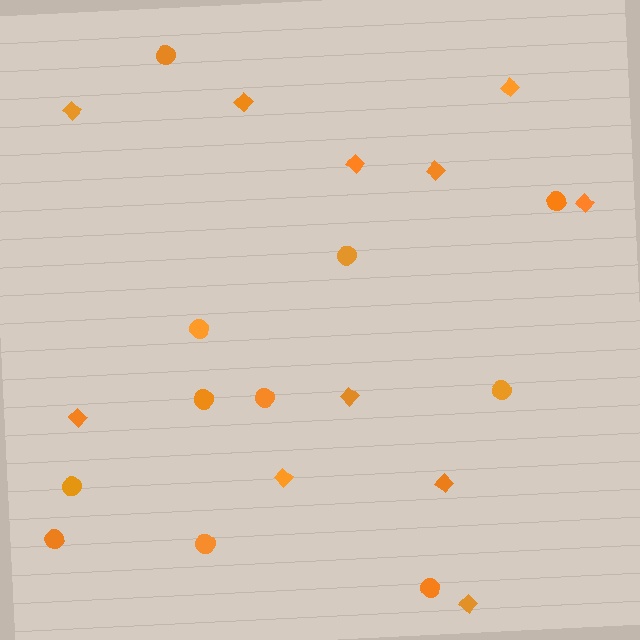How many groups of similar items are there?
There are 2 groups: one group of circles (11) and one group of diamonds (11).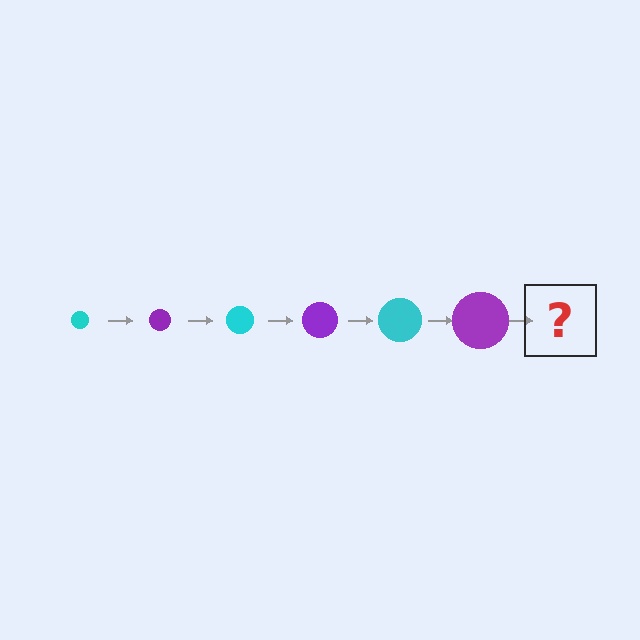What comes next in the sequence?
The next element should be a cyan circle, larger than the previous one.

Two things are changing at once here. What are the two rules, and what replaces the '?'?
The two rules are that the circle grows larger each step and the color cycles through cyan and purple. The '?' should be a cyan circle, larger than the previous one.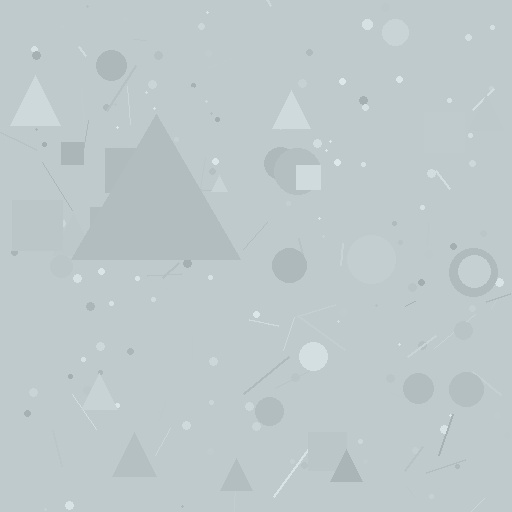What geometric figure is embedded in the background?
A triangle is embedded in the background.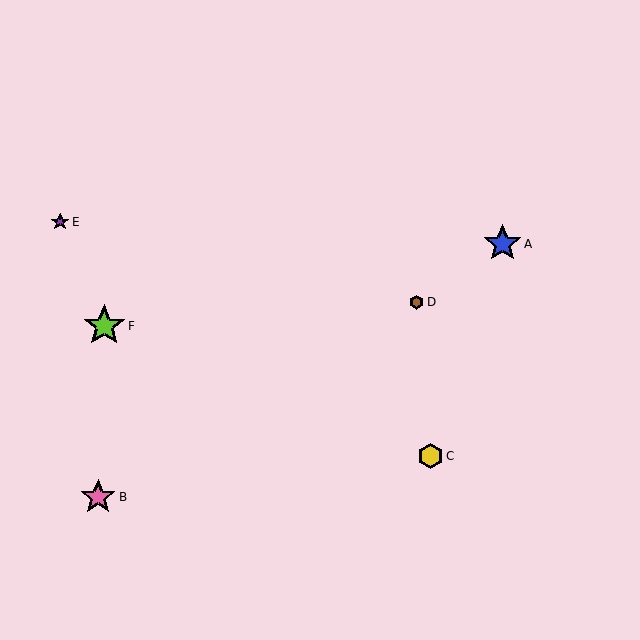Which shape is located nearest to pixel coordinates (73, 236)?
The purple star (labeled E) at (60, 222) is nearest to that location.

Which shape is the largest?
The lime star (labeled F) is the largest.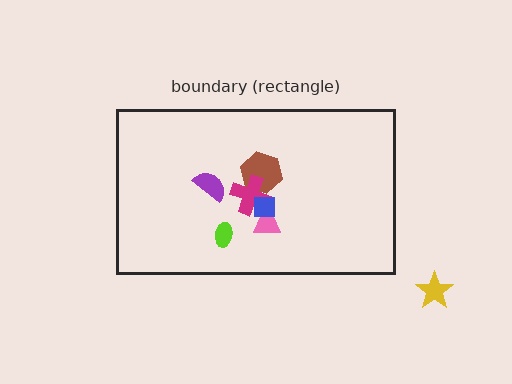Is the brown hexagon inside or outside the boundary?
Inside.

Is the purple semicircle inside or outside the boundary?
Inside.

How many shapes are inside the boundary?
6 inside, 1 outside.